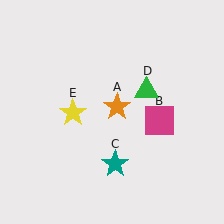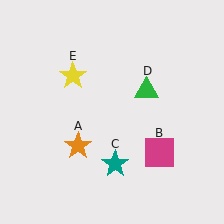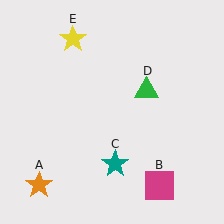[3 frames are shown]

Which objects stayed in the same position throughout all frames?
Teal star (object C) and green triangle (object D) remained stationary.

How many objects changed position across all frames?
3 objects changed position: orange star (object A), magenta square (object B), yellow star (object E).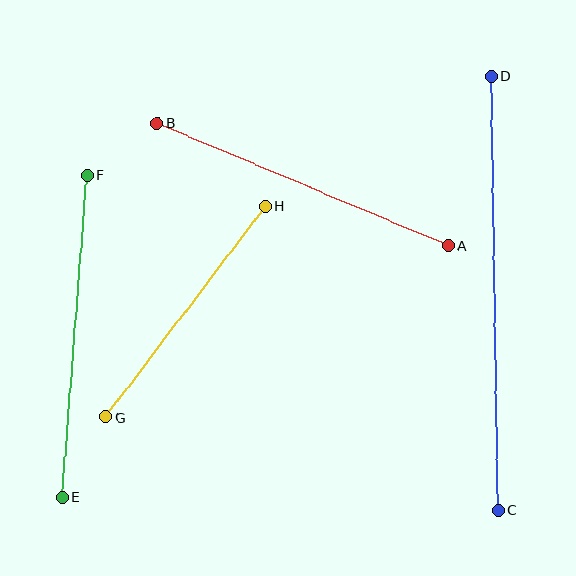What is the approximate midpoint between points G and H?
The midpoint is at approximately (186, 311) pixels.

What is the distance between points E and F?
The distance is approximately 323 pixels.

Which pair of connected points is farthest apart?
Points C and D are farthest apart.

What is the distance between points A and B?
The distance is approximately 315 pixels.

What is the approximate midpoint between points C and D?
The midpoint is at approximately (495, 293) pixels.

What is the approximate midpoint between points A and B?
The midpoint is at approximately (302, 184) pixels.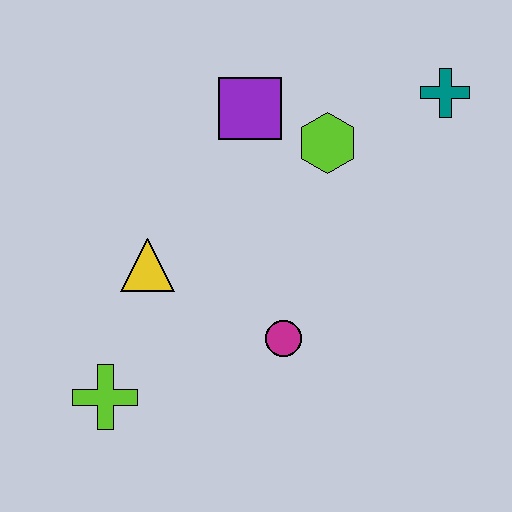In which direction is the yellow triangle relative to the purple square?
The yellow triangle is below the purple square.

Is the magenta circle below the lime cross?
No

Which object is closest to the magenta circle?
The yellow triangle is closest to the magenta circle.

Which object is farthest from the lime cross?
The teal cross is farthest from the lime cross.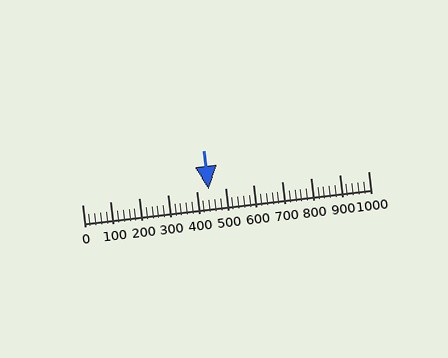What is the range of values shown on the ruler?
The ruler shows values from 0 to 1000.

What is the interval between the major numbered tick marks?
The major tick marks are spaced 100 units apart.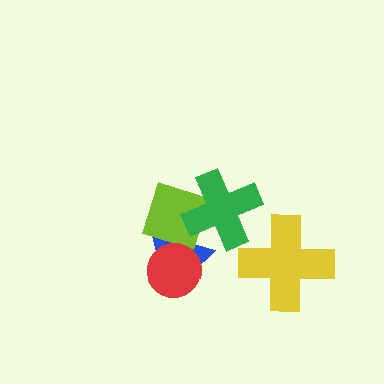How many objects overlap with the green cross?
2 objects overlap with the green cross.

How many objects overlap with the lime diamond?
3 objects overlap with the lime diamond.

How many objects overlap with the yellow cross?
0 objects overlap with the yellow cross.